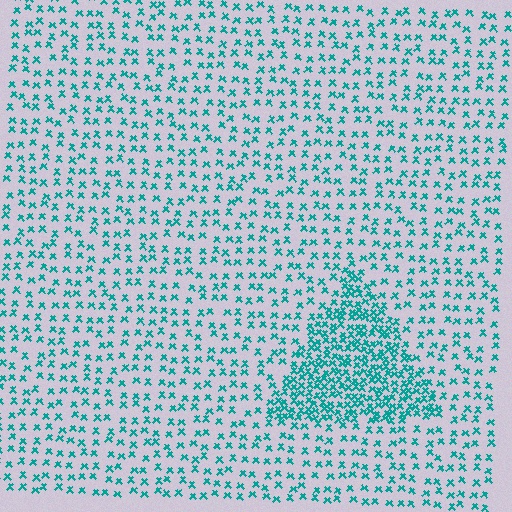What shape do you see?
I see a triangle.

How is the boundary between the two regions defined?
The boundary is defined by a change in element density (approximately 2.5x ratio). All elements are the same color, size, and shape.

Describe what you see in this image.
The image contains small teal elements arranged at two different densities. A triangle-shaped region is visible where the elements are more densely packed than the surrounding area.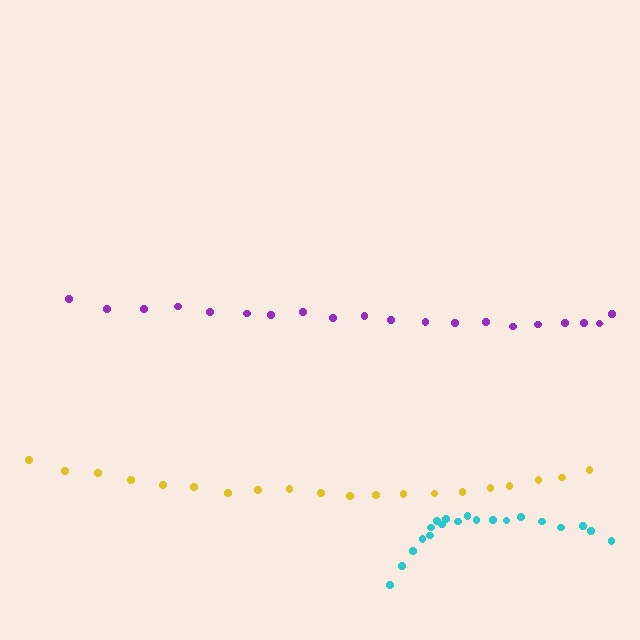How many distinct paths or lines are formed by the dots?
There are 3 distinct paths.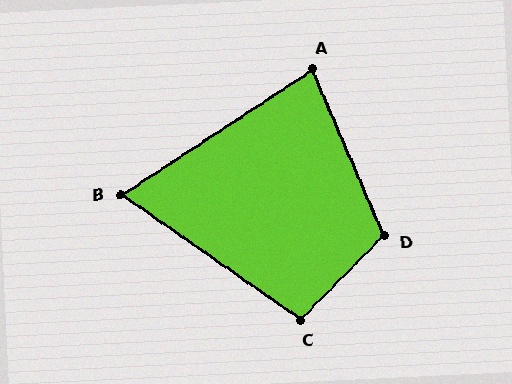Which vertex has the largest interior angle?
D, at approximately 112 degrees.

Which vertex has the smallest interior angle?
B, at approximately 68 degrees.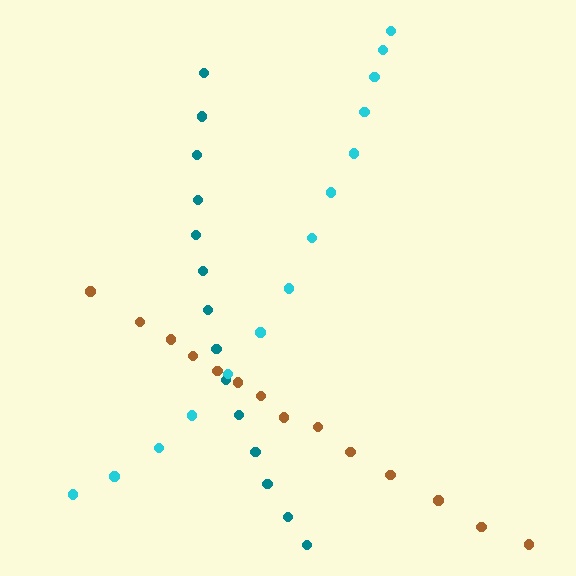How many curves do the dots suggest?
There are 3 distinct paths.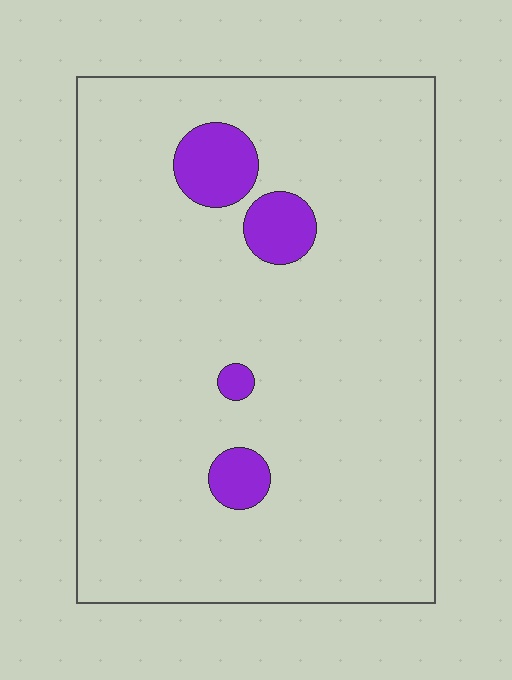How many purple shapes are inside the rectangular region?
4.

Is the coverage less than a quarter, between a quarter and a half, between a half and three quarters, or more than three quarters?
Less than a quarter.